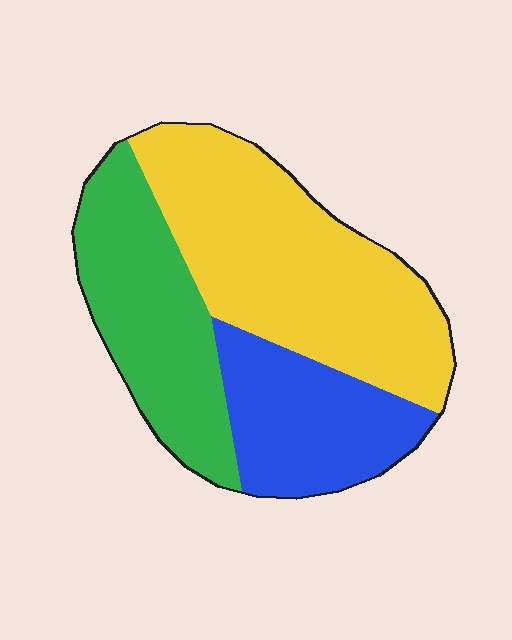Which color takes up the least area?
Blue, at roughly 25%.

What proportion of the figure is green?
Green takes up between a sixth and a third of the figure.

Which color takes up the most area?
Yellow, at roughly 45%.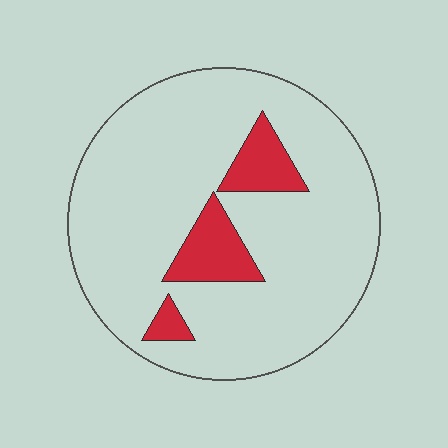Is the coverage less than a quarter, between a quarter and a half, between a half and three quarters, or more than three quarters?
Less than a quarter.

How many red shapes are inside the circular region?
3.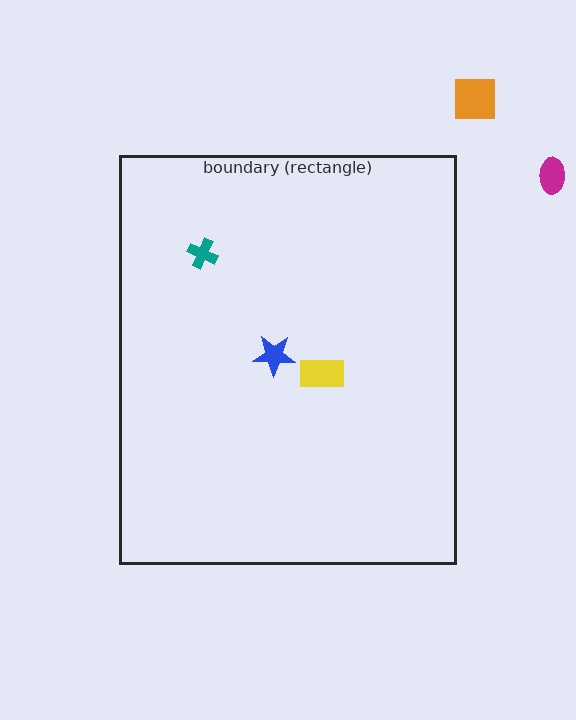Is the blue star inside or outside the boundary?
Inside.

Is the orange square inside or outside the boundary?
Outside.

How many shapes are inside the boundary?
3 inside, 2 outside.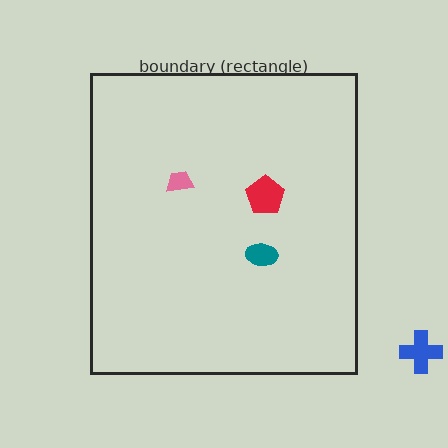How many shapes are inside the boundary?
3 inside, 1 outside.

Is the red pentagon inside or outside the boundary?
Inside.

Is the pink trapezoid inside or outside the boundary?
Inside.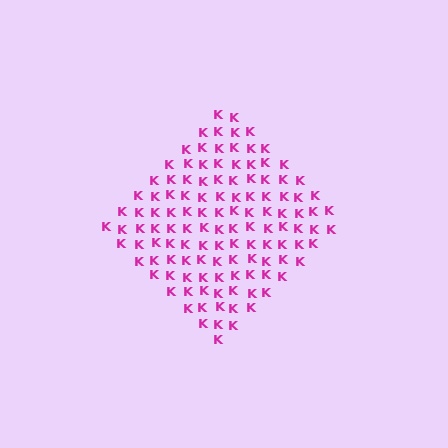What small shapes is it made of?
It is made of small letter K's.